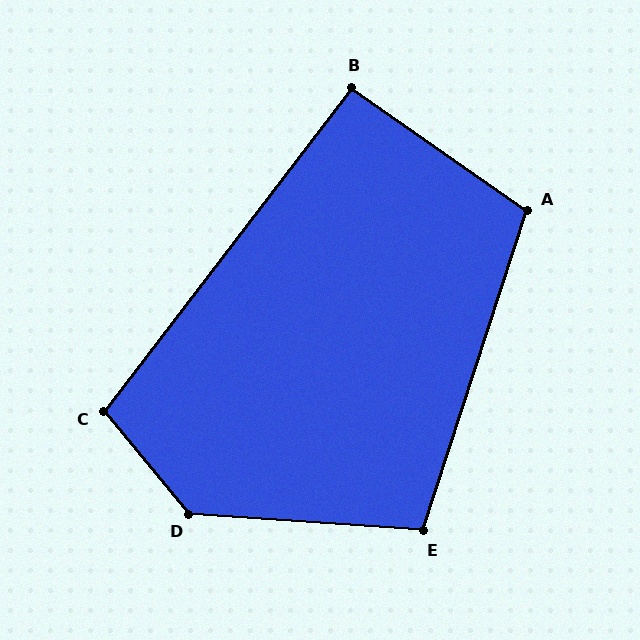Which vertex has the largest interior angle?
D, at approximately 133 degrees.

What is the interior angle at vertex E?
Approximately 104 degrees (obtuse).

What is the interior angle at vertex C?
Approximately 103 degrees (obtuse).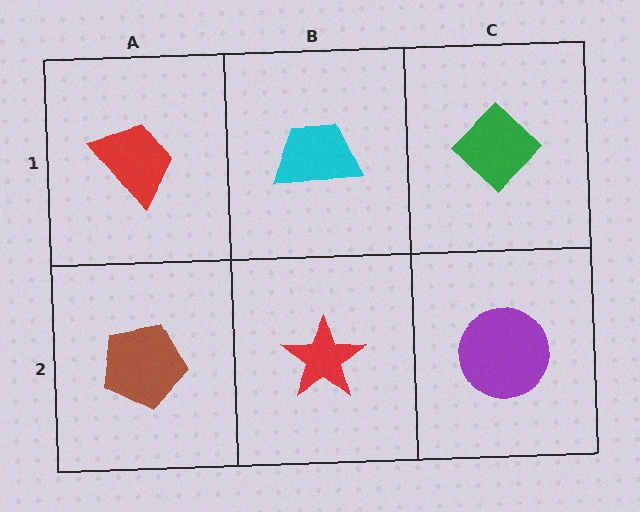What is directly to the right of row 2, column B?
A purple circle.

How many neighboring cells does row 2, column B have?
3.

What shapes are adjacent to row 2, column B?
A cyan trapezoid (row 1, column B), a brown pentagon (row 2, column A), a purple circle (row 2, column C).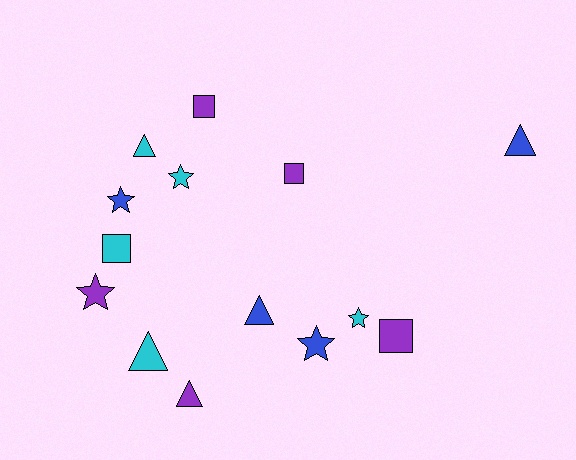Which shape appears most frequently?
Triangle, with 5 objects.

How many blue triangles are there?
There are 2 blue triangles.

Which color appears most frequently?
Purple, with 5 objects.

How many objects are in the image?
There are 14 objects.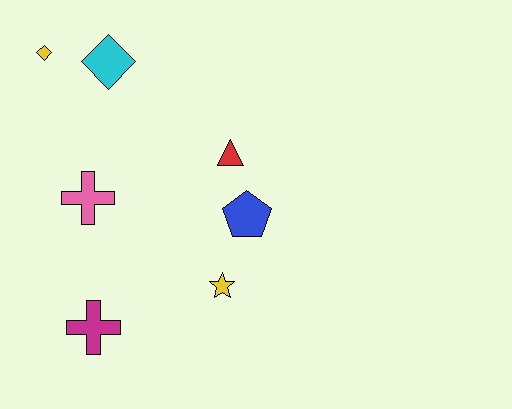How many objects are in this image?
There are 7 objects.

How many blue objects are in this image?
There is 1 blue object.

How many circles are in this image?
There are no circles.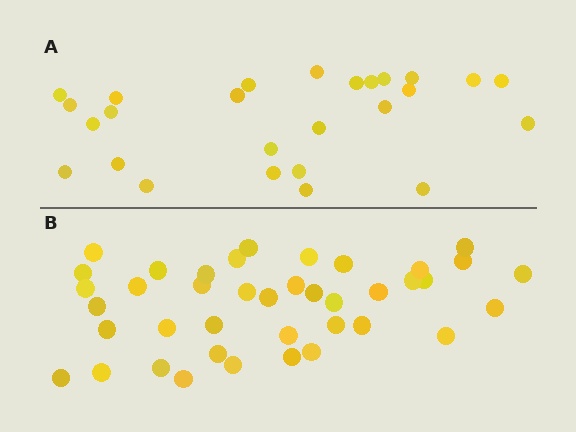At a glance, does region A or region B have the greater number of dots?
Region B (the bottom region) has more dots.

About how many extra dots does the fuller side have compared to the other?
Region B has approximately 15 more dots than region A.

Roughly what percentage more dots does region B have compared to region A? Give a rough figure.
About 55% more.